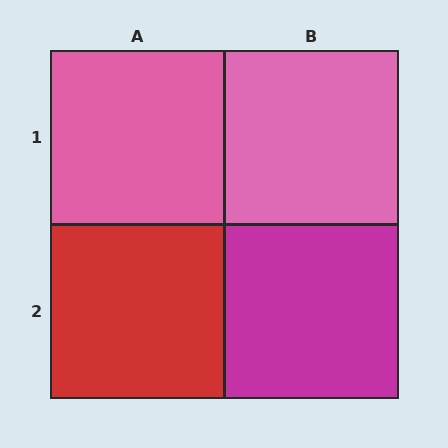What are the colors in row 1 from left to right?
Pink, pink.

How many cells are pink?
2 cells are pink.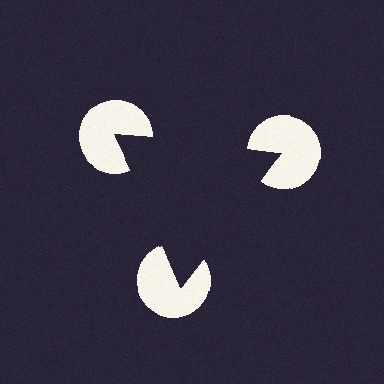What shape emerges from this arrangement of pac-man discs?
An illusory triangle — its edges are inferred from the aligned wedge cuts in the pac-man discs, not physically drawn.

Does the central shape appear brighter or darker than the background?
It typically appears slightly darker than the background, even though no actual brightness change is drawn.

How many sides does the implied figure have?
3 sides.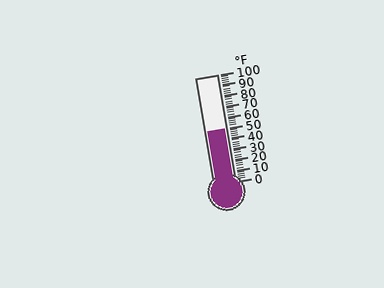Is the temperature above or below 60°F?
The temperature is below 60°F.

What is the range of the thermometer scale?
The thermometer scale ranges from 0°F to 100°F.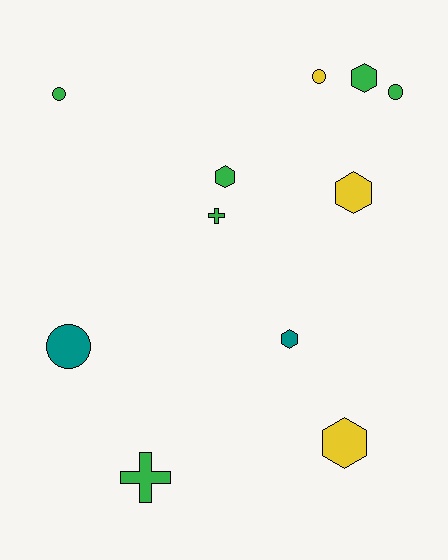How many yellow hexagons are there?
There are 2 yellow hexagons.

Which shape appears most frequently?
Hexagon, with 5 objects.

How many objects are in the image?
There are 11 objects.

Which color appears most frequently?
Green, with 6 objects.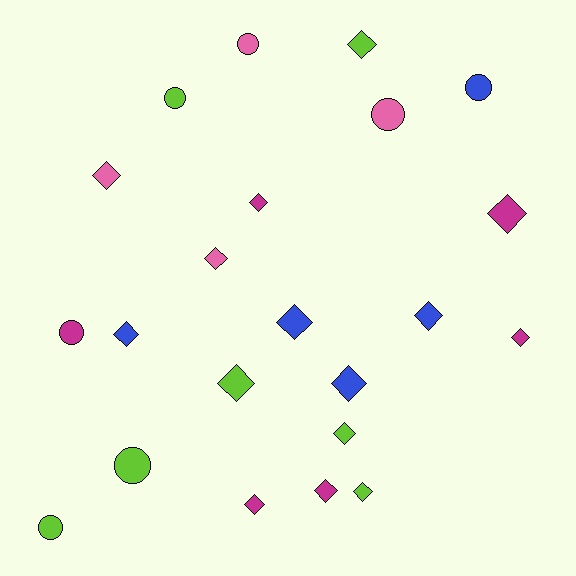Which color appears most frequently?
Lime, with 7 objects.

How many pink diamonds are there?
There are 2 pink diamonds.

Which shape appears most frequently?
Diamond, with 15 objects.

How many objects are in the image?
There are 22 objects.